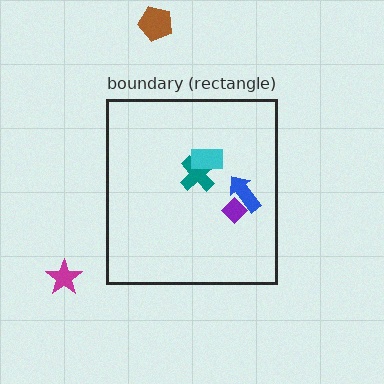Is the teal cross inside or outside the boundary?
Inside.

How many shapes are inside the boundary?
4 inside, 2 outside.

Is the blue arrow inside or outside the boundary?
Inside.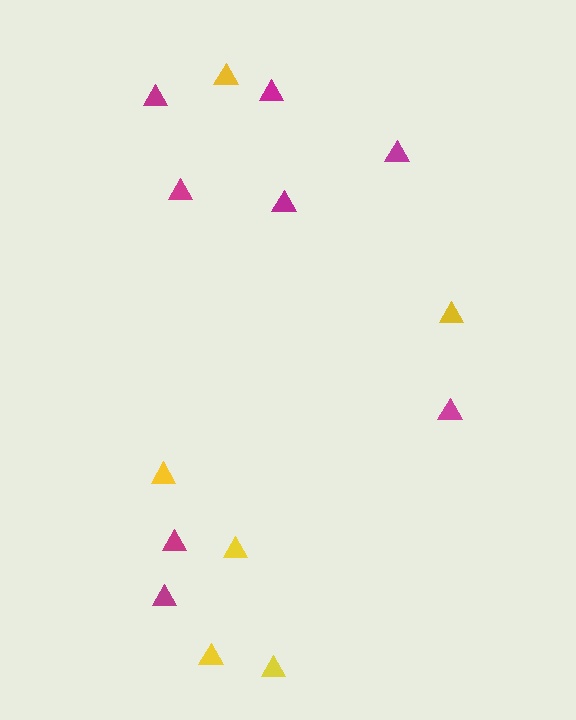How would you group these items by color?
There are 2 groups: one group of magenta triangles (8) and one group of yellow triangles (6).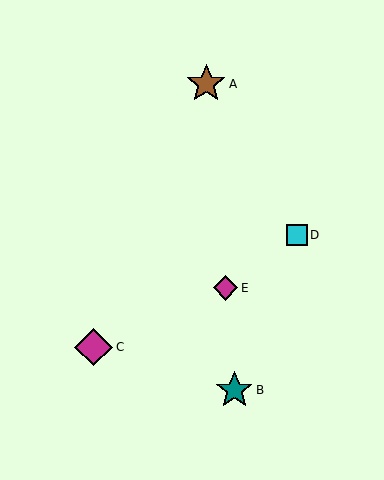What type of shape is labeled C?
Shape C is a magenta diamond.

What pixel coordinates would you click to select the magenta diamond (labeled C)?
Click at (94, 347) to select the magenta diamond C.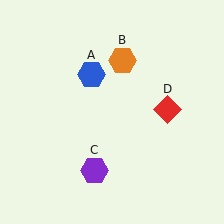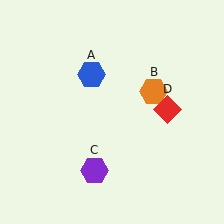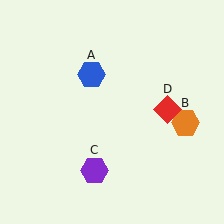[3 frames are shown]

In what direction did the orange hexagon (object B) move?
The orange hexagon (object B) moved down and to the right.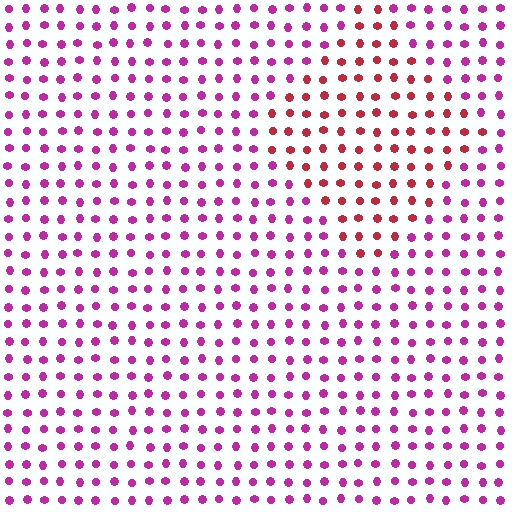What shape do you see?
I see a diamond.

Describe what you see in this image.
The image is filled with small magenta elements in a uniform arrangement. A diamond-shaped region is visible where the elements are tinted to a slightly different hue, forming a subtle color boundary.